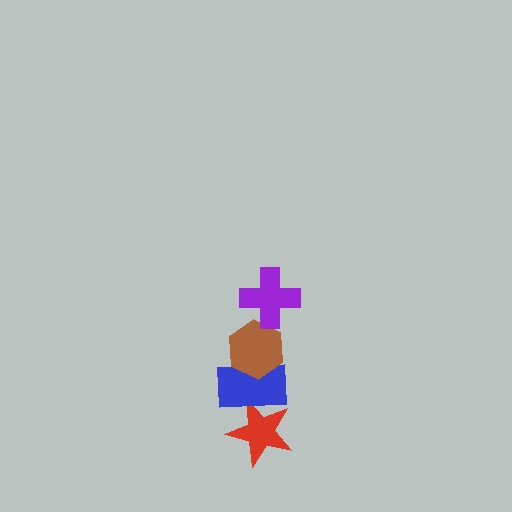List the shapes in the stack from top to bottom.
From top to bottom: the purple cross, the brown hexagon, the blue rectangle, the red star.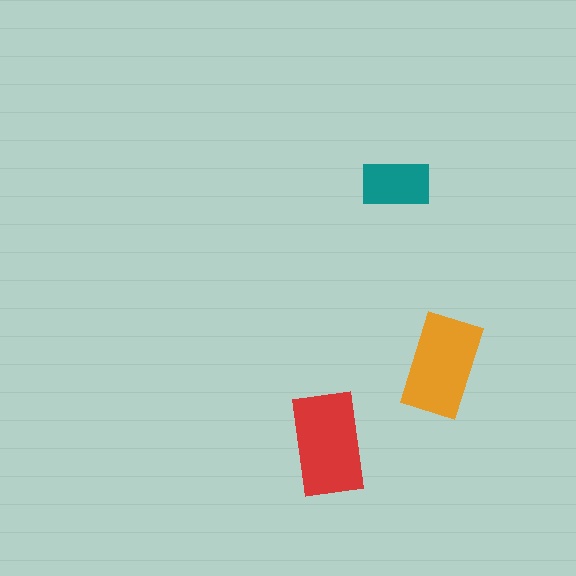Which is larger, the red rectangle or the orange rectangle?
The red one.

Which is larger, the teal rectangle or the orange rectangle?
The orange one.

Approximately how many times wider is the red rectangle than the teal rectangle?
About 1.5 times wider.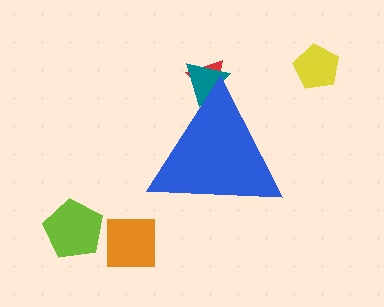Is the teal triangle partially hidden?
Yes, the teal triangle is partially hidden behind the blue triangle.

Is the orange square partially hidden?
No, the orange square is fully visible.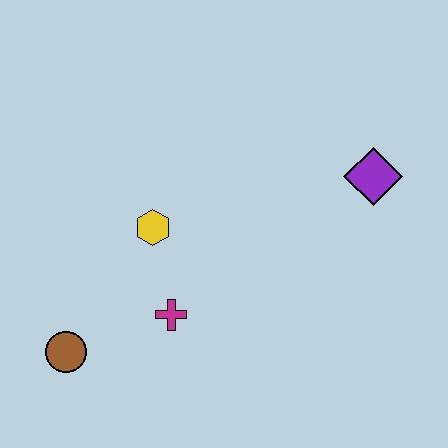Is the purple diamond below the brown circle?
No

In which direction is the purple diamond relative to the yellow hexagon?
The purple diamond is to the right of the yellow hexagon.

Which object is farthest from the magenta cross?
The purple diamond is farthest from the magenta cross.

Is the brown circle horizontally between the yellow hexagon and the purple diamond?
No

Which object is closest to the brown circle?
The magenta cross is closest to the brown circle.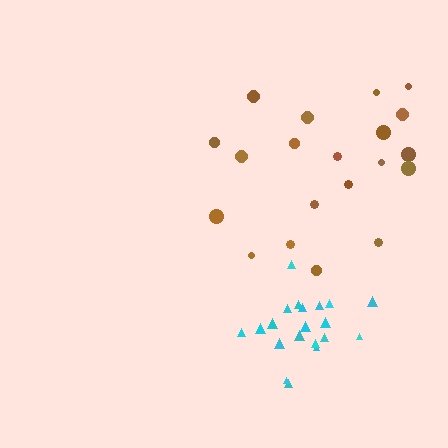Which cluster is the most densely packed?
Cyan.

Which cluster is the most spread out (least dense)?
Brown.